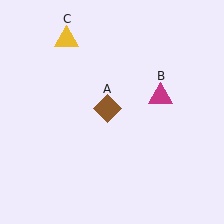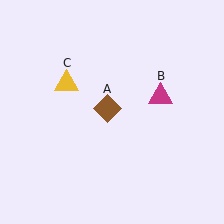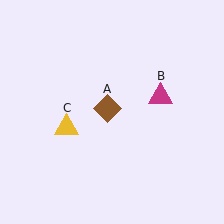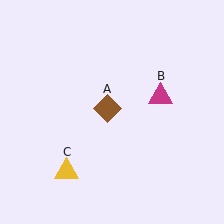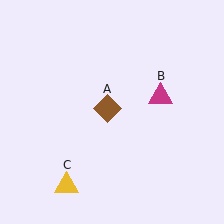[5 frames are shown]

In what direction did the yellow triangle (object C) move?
The yellow triangle (object C) moved down.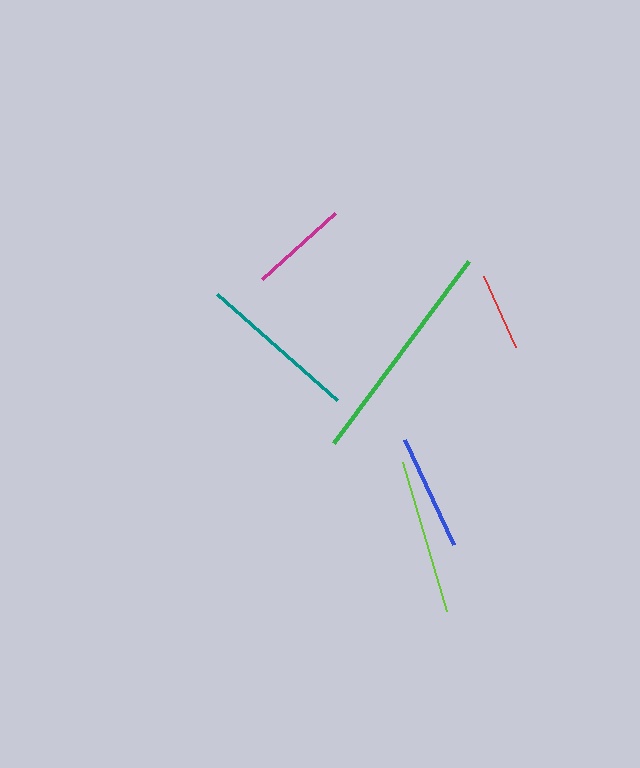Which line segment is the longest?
The green line is the longest at approximately 227 pixels.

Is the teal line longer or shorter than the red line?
The teal line is longer than the red line.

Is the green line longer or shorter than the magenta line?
The green line is longer than the magenta line.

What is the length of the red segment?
The red segment is approximately 78 pixels long.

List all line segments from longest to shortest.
From longest to shortest: green, teal, lime, blue, magenta, red.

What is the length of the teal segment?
The teal segment is approximately 160 pixels long.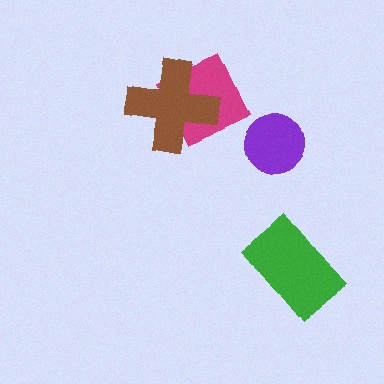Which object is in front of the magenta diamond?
The brown cross is in front of the magenta diamond.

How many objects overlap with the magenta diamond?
1 object overlaps with the magenta diamond.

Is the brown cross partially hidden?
No, no other shape covers it.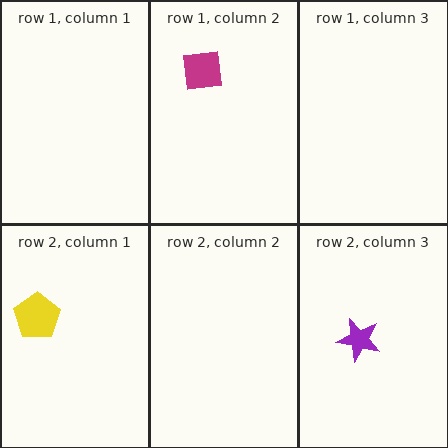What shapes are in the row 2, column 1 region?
The yellow pentagon.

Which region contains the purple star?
The row 2, column 3 region.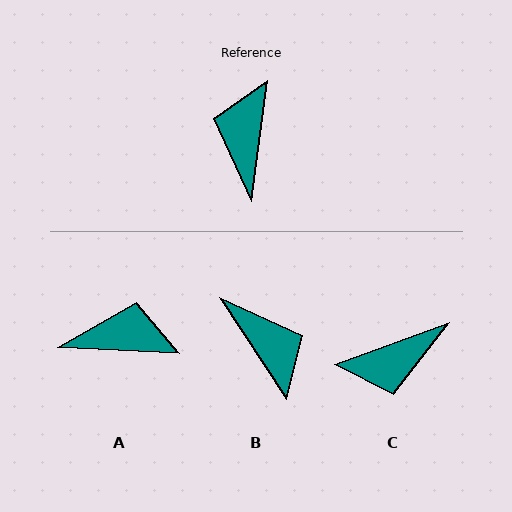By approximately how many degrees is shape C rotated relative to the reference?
Approximately 118 degrees counter-clockwise.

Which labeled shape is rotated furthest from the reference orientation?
B, about 139 degrees away.